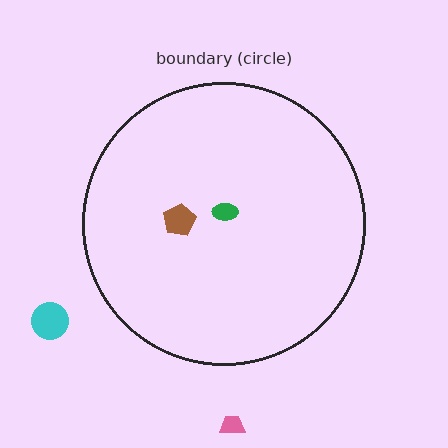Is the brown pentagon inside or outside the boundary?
Inside.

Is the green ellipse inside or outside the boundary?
Inside.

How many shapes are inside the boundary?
2 inside, 2 outside.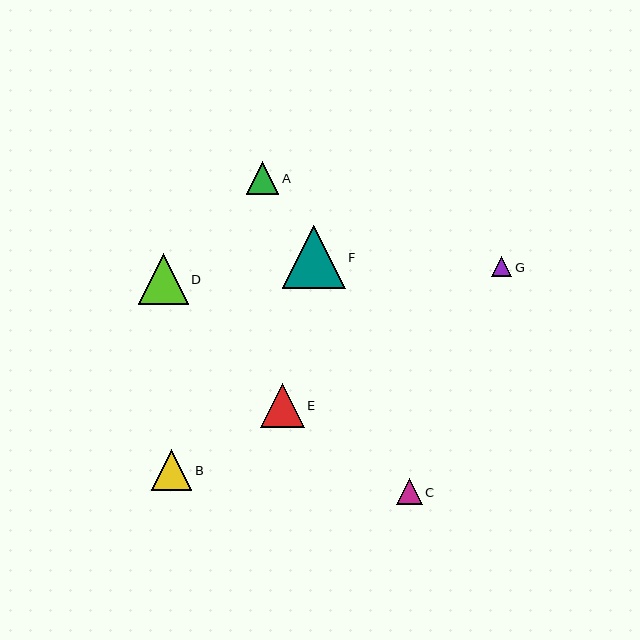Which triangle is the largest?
Triangle F is the largest with a size of approximately 63 pixels.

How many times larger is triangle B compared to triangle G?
Triangle B is approximately 2.0 times the size of triangle G.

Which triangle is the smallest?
Triangle G is the smallest with a size of approximately 20 pixels.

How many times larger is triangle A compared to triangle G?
Triangle A is approximately 1.6 times the size of triangle G.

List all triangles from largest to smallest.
From largest to smallest: F, D, E, B, A, C, G.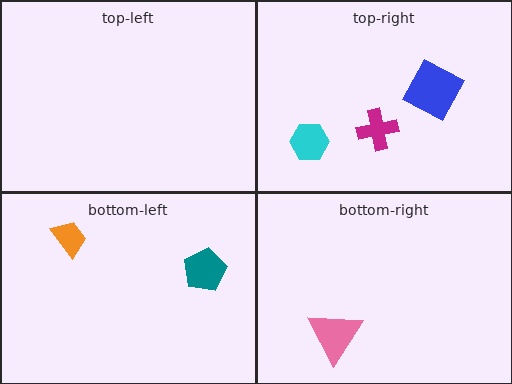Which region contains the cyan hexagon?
The top-right region.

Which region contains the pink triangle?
The bottom-right region.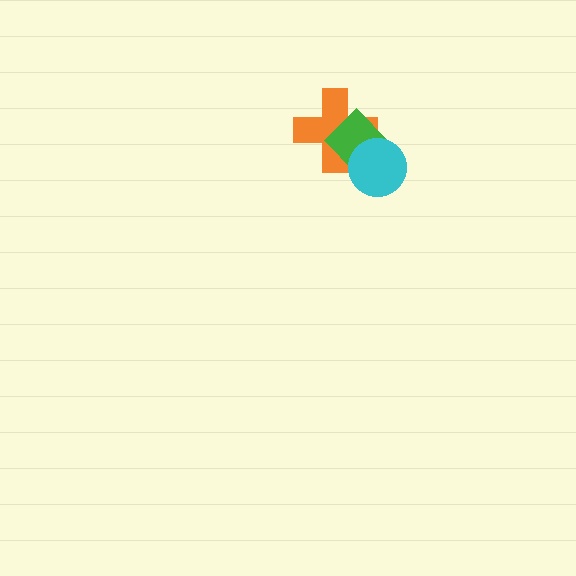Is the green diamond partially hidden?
Yes, it is partially covered by another shape.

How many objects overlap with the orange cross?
2 objects overlap with the orange cross.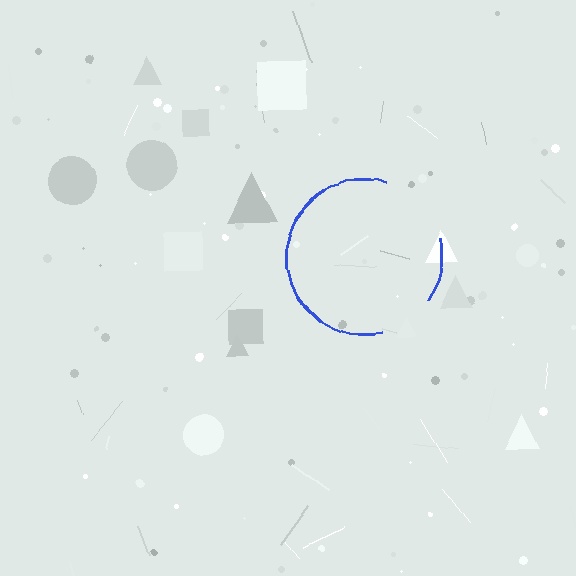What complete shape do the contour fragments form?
The contour fragments form a circle.